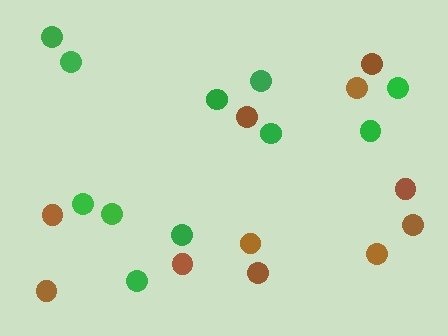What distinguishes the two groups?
There are 2 groups: one group of brown circles (11) and one group of green circles (11).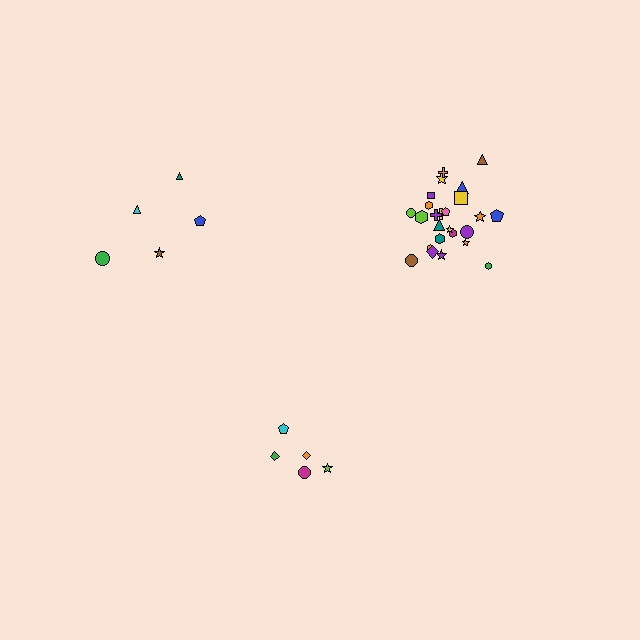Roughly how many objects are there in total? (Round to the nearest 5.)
Roughly 35 objects in total.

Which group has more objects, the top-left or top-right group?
The top-right group.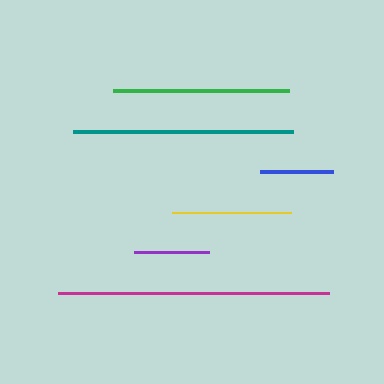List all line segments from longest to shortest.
From longest to shortest: magenta, teal, green, yellow, purple, blue.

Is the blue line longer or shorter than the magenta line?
The magenta line is longer than the blue line.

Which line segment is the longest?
The magenta line is the longest at approximately 271 pixels.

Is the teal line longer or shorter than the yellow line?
The teal line is longer than the yellow line.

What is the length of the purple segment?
The purple segment is approximately 75 pixels long.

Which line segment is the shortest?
The blue line is the shortest at approximately 73 pixels.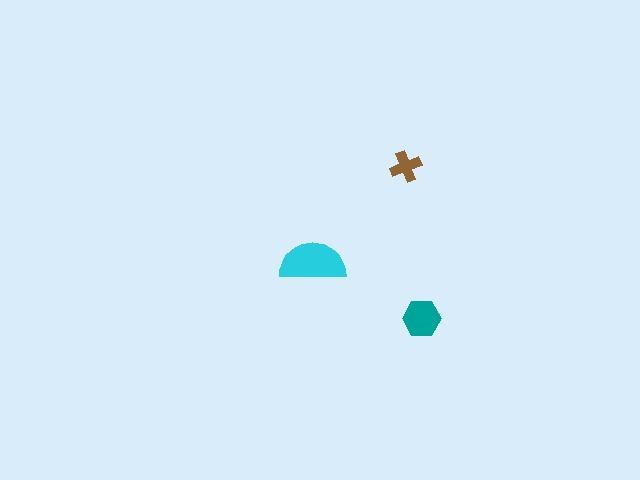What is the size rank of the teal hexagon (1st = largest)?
2nd.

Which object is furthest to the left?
The cyan semicircle is leftmost.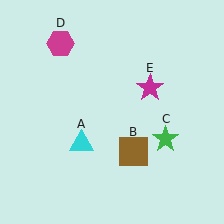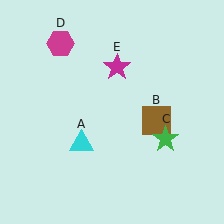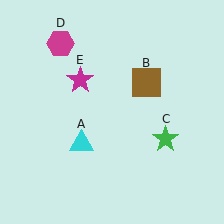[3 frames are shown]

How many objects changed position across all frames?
2 objects changed position: brown square (object B), magenta star (object E).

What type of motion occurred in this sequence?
The brown square (object B), magenta star (object E) rotated counterclockwise around the center of the scene.